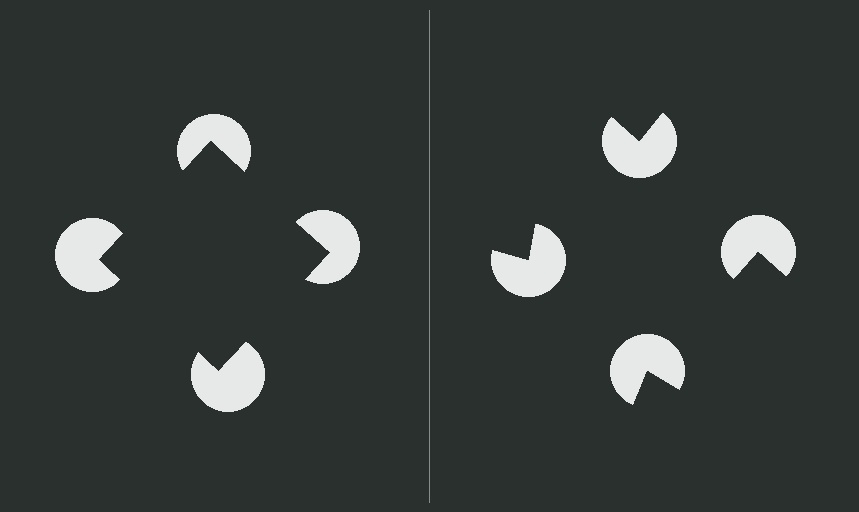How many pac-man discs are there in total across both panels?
8 — 4 on each side.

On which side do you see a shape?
An illusory square appears on the left side. On the right side the wedge cuts are rotated, so no coherent shape forms.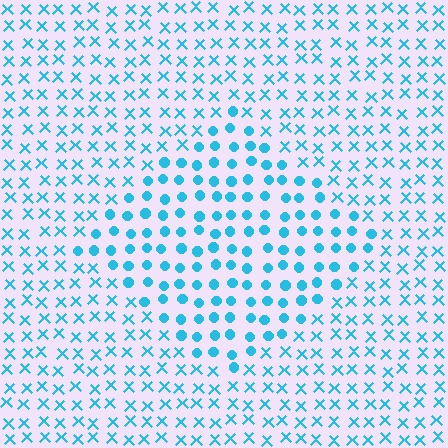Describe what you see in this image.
The image is filled with small cyan elements arranged in a uniform grid. A diamond-shaped region contains circles, while the surrounding area contains X marks. The boundary is defined purely by the change in element shape.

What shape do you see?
I see a diamond.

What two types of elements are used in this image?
The image uses circles inside the diamond region and X marks outside it.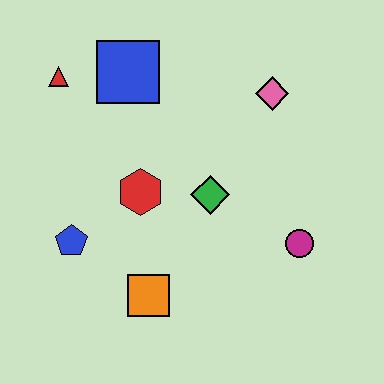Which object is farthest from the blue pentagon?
The pink diamond is farthest from the blue pentagon.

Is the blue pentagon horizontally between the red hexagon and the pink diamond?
No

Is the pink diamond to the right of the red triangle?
Yes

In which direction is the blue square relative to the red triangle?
The blue square is to the right of the red triangle.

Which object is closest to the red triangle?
The blue square is closest to the red triangle.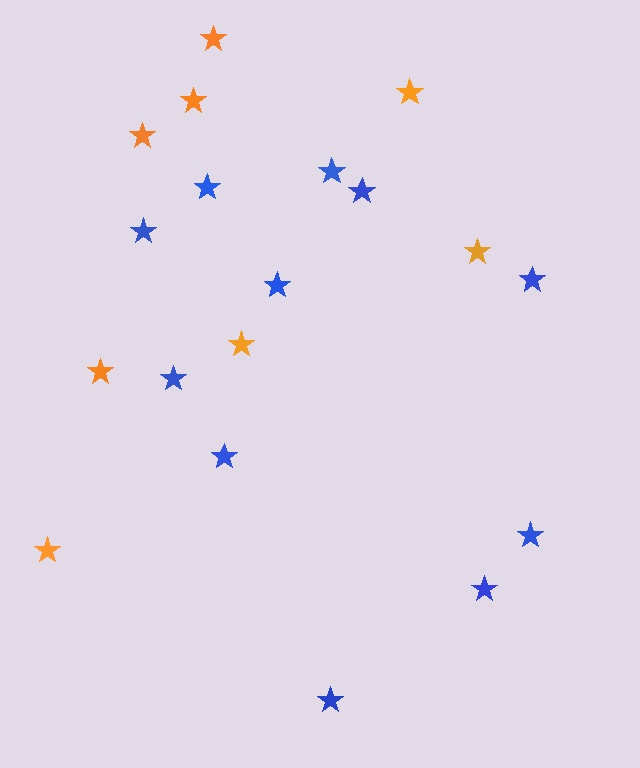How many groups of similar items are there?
There are 2 groups: one group of blue stars (11) and one group of orange stars (8).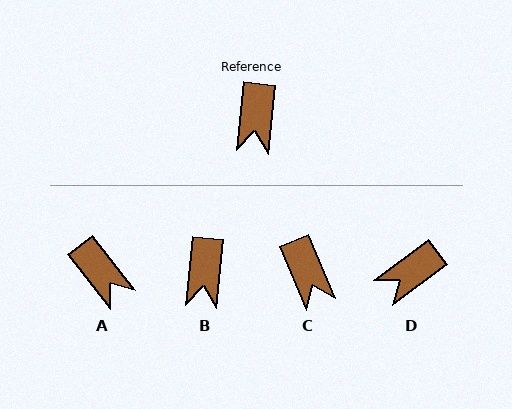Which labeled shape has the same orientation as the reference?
B.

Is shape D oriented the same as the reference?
No, it is off by about 47 degrees.